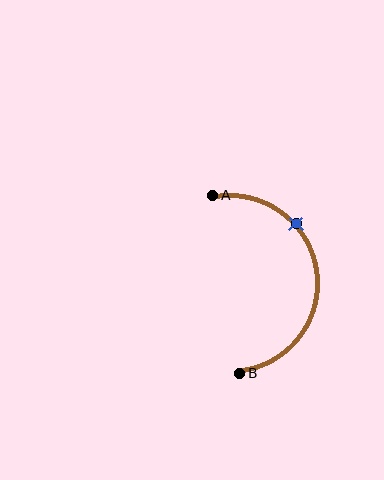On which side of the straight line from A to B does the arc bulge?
The arc bulges to the right of the straight line connecting A and B.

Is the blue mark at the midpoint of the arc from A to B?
No. The blue mark lies on the arc but is closer to endpoint A. The arc midpoint would be at the point on the curve equidistant along the arc from both A and B.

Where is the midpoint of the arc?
The arc midpoint is the point on the curve farthest from the straight line joining A and B. It sits to the right of that line.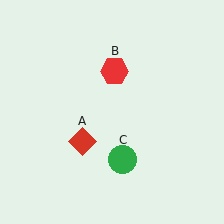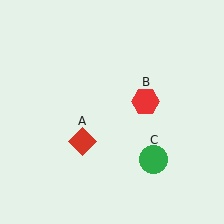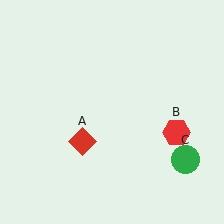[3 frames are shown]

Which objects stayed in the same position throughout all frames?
Red diamond (object A) remained stationary.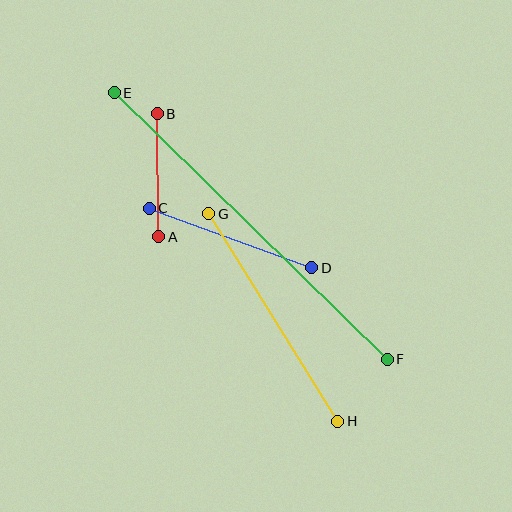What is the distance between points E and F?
The distance is approximately 382 pixels.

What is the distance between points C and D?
The distance is approximately 173 pixels.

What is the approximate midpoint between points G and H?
The midpoint is at approximately (273, 317) pixels.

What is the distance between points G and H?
The distance is approximately 245 pixels.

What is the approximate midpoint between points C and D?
The midpoint is at approximately (230, 238) pixels.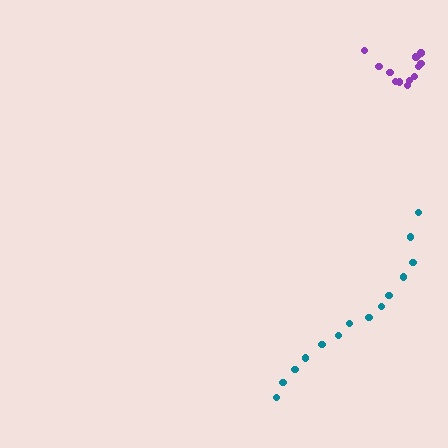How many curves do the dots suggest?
There are 2 distinct paths.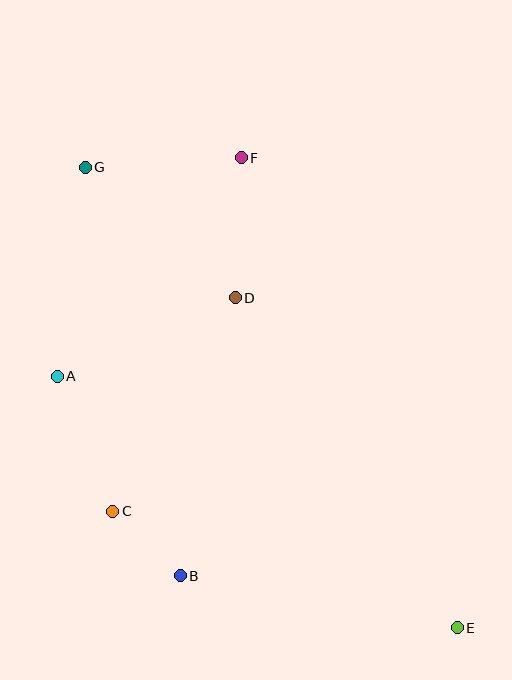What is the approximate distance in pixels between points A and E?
The distance between A and E is approximately 473 pixels.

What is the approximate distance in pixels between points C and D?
The distance between C and D is approximately 246 pixels.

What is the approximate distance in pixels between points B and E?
The distance between B and E is approximately 282 pixels.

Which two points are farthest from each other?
Points E and G are farthest from each other.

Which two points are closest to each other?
Points B and C are closest to each other.